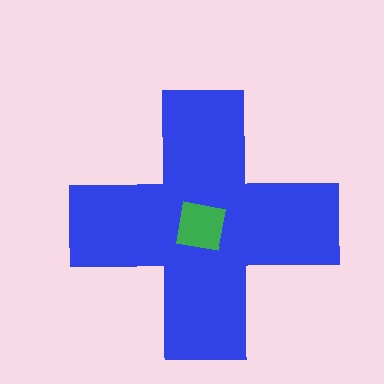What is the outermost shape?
The blue cross.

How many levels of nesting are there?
2.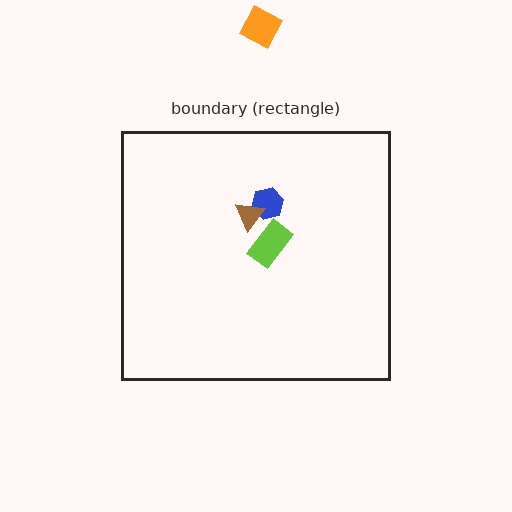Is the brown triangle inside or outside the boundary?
Inside.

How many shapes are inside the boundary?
3 inside, 1 outside.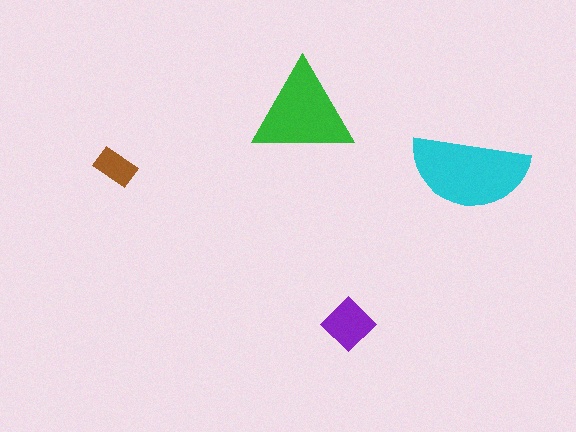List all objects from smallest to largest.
The brown rectangle, the purple diamond, the green triangle, the cyan semicircle.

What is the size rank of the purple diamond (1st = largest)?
3rd.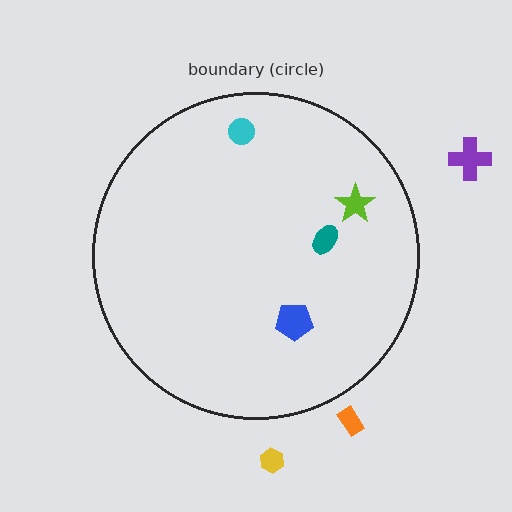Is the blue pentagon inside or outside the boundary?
Inside.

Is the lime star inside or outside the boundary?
Inside.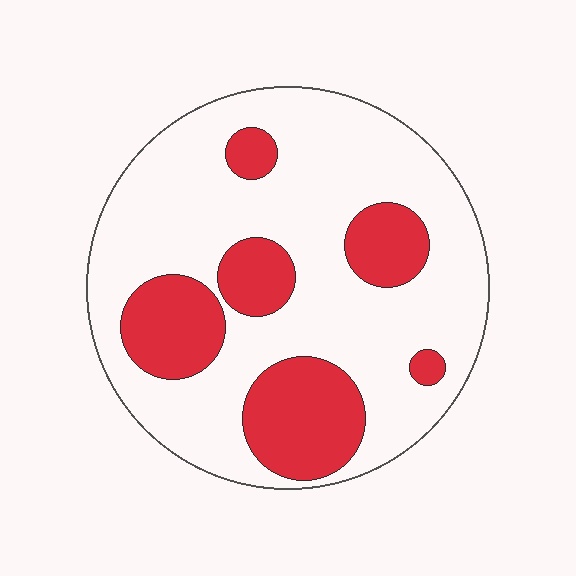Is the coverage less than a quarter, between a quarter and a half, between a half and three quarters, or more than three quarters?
Between a quarter and a half.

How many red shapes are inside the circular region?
6.